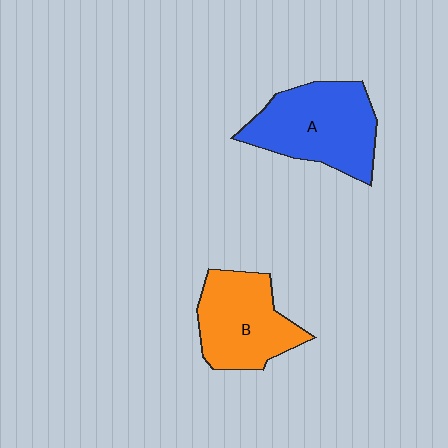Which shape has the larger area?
Shape A (blue).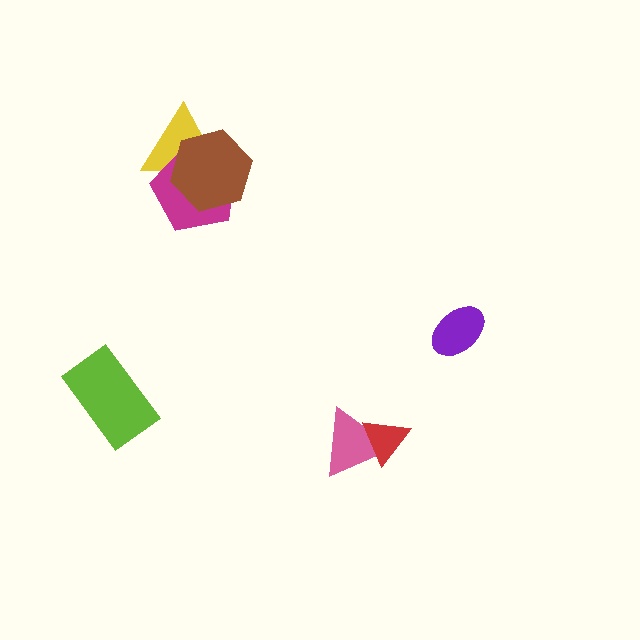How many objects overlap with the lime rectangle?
0 objects overlap with the lime rectangle.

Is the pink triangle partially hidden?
Yes, it is partially covered by another shape.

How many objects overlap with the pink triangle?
1 object overlaps with the pink triangle.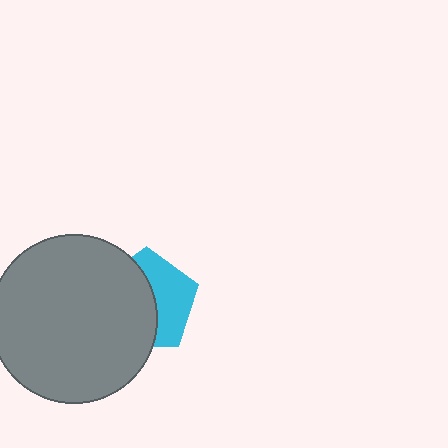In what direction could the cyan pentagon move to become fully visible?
The cyan pentagon could move right. That would shift it out from behind the gray circle entirely.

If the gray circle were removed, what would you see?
You would see the complete cyan pentagon.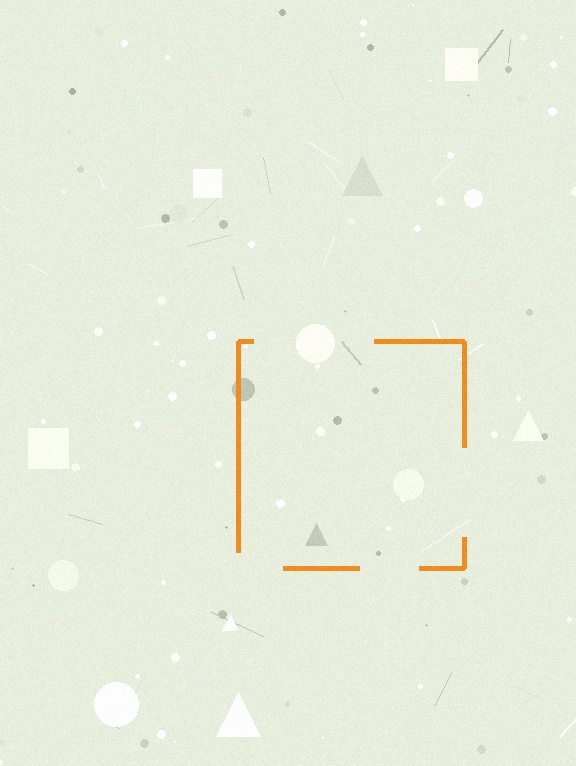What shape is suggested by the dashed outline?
The dashed outline suggests a square.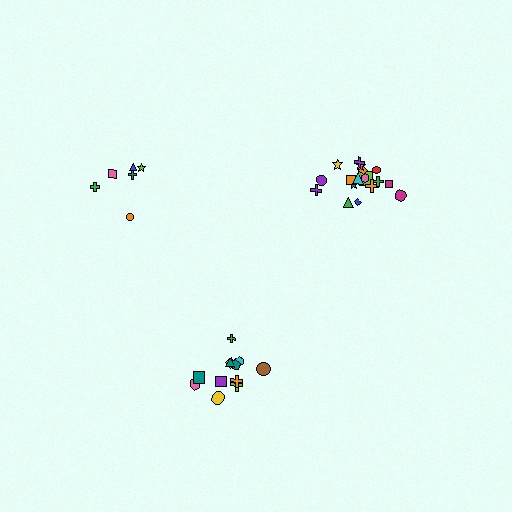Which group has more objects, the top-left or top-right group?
The top-right group.